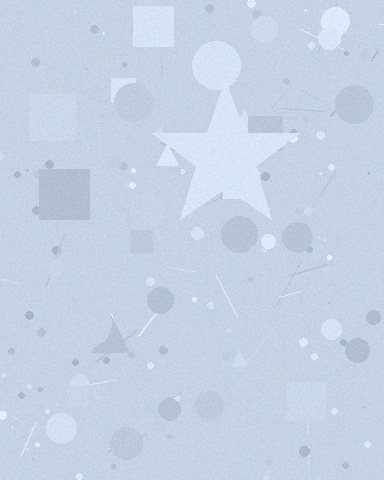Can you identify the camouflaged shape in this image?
The camouflaged shape is a star.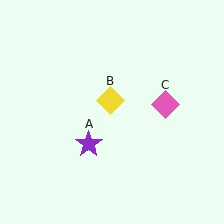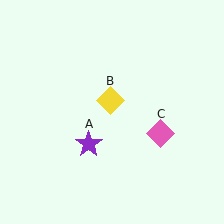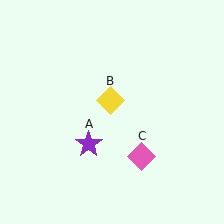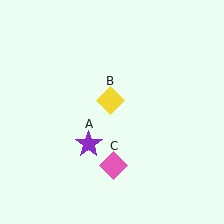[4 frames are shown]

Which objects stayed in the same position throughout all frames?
Purple star (object A) and yellow diamond (object B) remained stationary.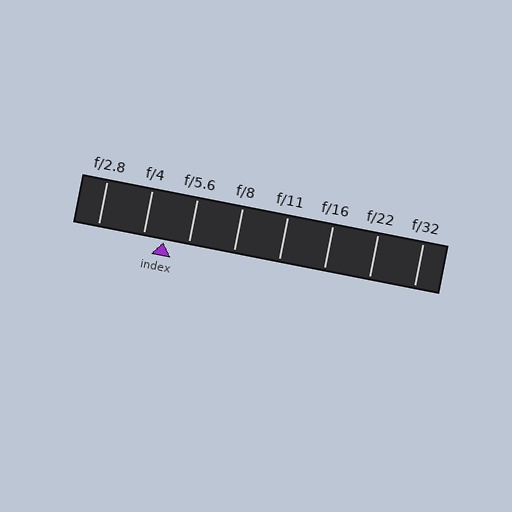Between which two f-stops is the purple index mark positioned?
The index mark is between f/4 and f/5.6.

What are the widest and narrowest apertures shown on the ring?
The widest aperture shown is f/2.8 and the narrowest is f/32.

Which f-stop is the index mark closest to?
The index mark is closest to f/4.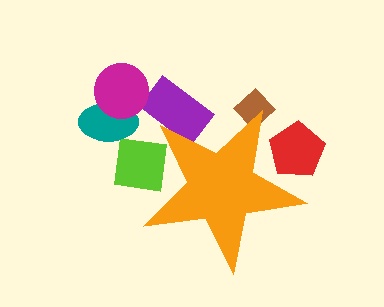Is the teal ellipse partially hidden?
No, the teal ellipse is fully visible.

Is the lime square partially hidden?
Yes, the lime square is partially hidden behind the orange star.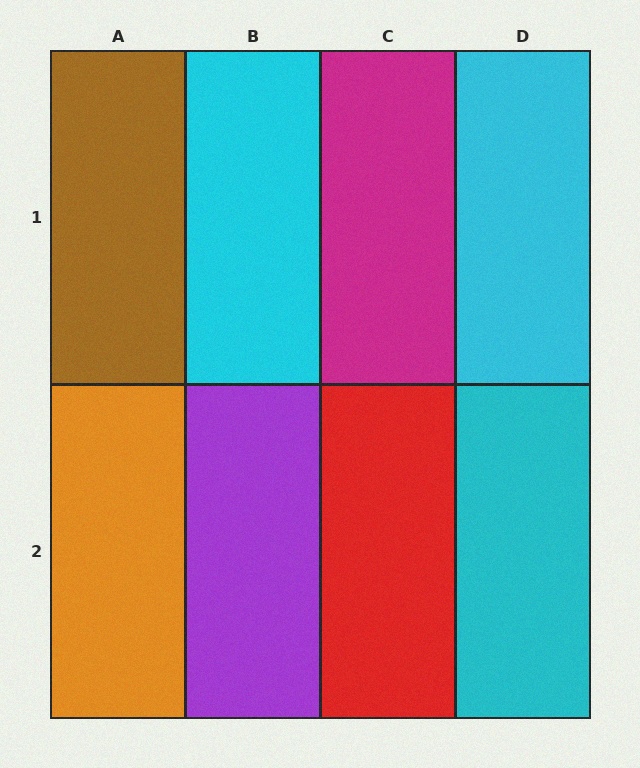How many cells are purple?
1 cell is purple.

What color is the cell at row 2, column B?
Purple.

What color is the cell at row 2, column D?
Cyan.